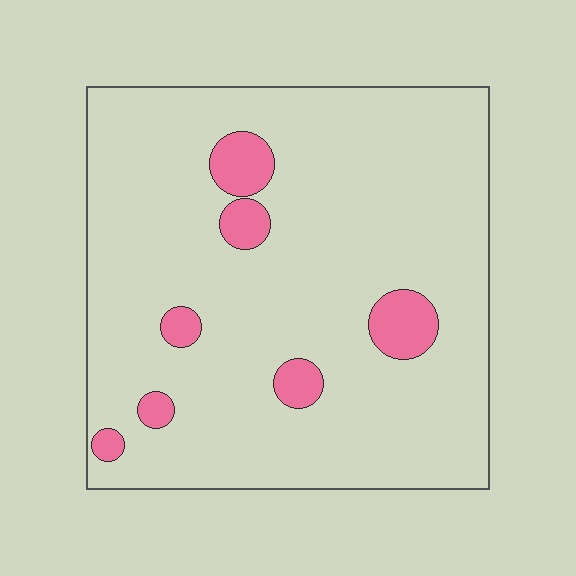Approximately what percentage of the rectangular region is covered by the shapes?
Approximately 10%.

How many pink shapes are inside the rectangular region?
7.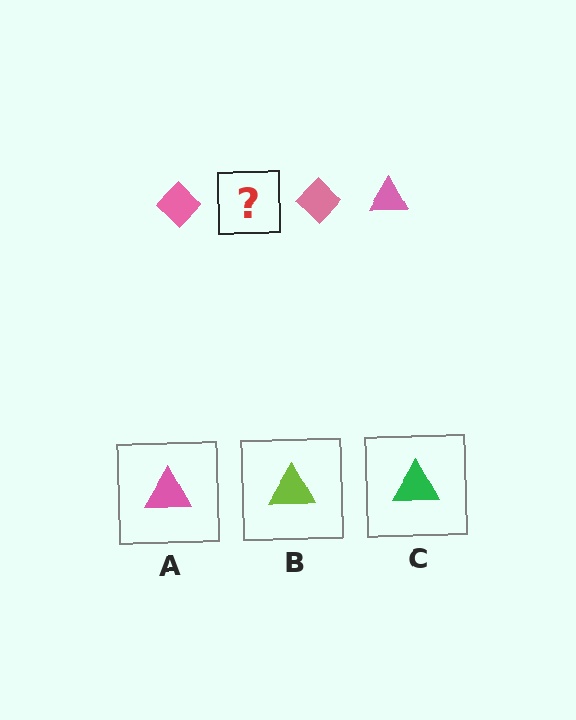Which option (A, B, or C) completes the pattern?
A.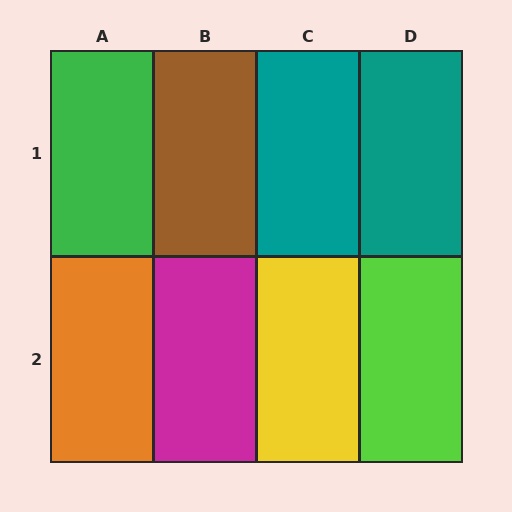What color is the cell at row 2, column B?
Magenta.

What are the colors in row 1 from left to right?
Green, brown, teal, teal.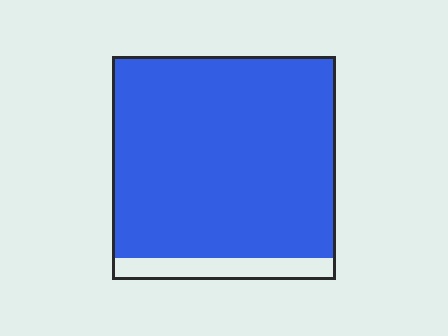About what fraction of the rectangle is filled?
About nine tenths (9/10).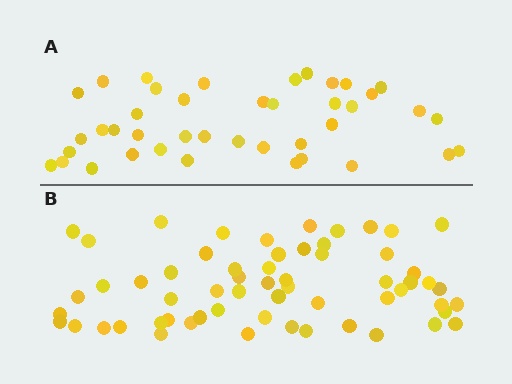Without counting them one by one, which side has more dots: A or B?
Region B (the bottom region) has more dots.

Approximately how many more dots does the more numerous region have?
Region B has approximately 20 more dots than region A.